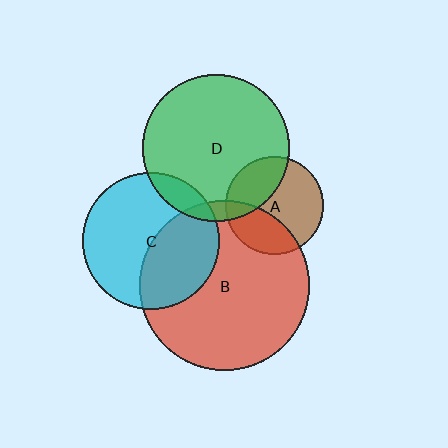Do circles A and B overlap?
Yes.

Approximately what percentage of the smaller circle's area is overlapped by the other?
Approximately 30%.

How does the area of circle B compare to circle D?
Approximately 1.3 times.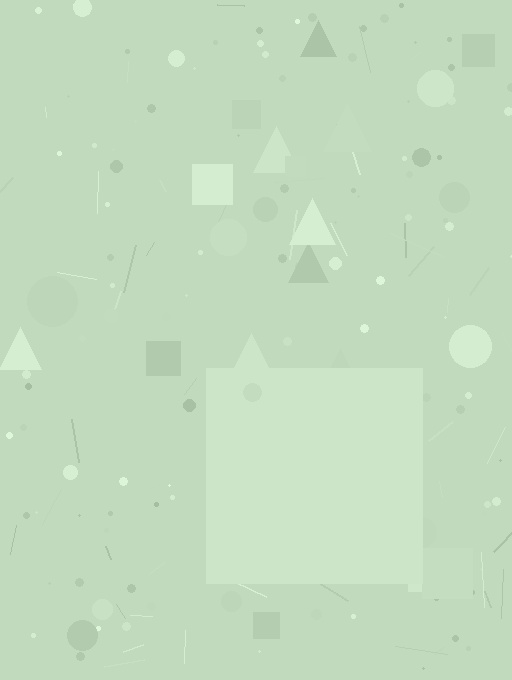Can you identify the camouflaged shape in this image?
The camouflaged shape is a square.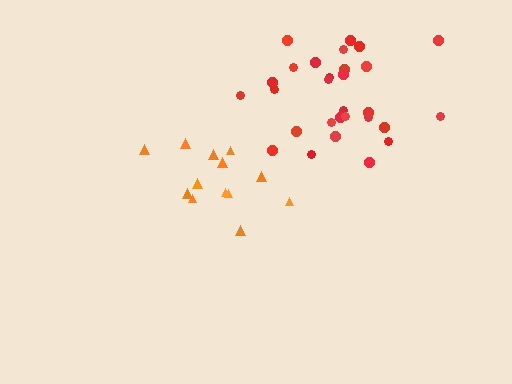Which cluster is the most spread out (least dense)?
Red.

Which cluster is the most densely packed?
Orange.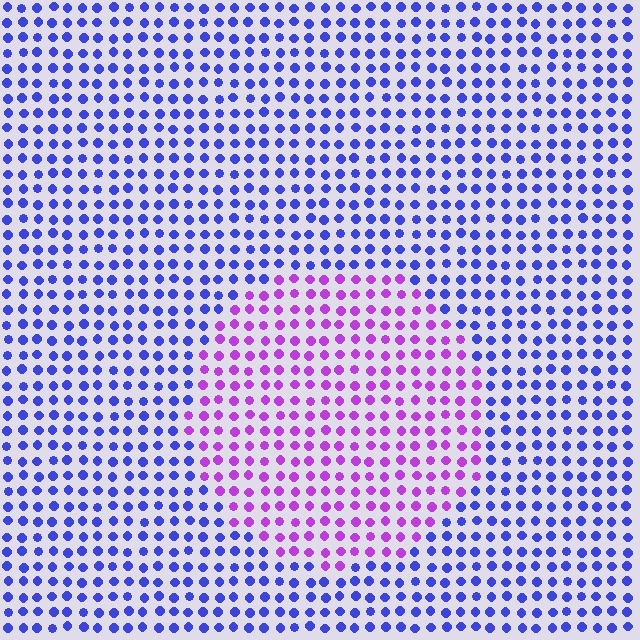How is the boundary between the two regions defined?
The boundary is defined purely by a slight shift in hue (about 52 degrees). Spacing, size, and orientation are identical on both sides.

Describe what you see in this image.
The image is filled with small blue elements in a uniform arrangement. A circle-shaped region is visible where the elements are tinted to a slightly different hue, forming a subtle color boundary.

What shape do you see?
I see a circle.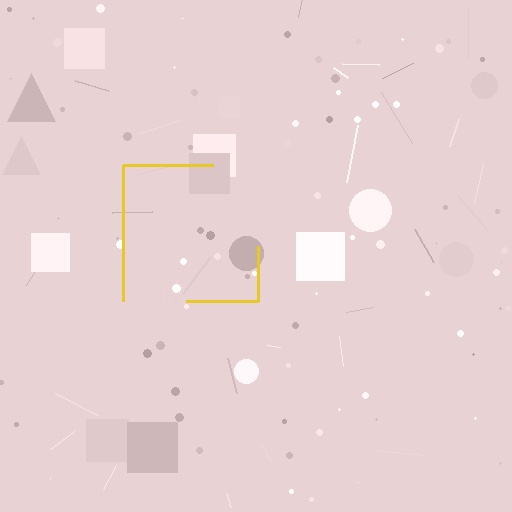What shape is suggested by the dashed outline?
The dashed outline suggests a square.